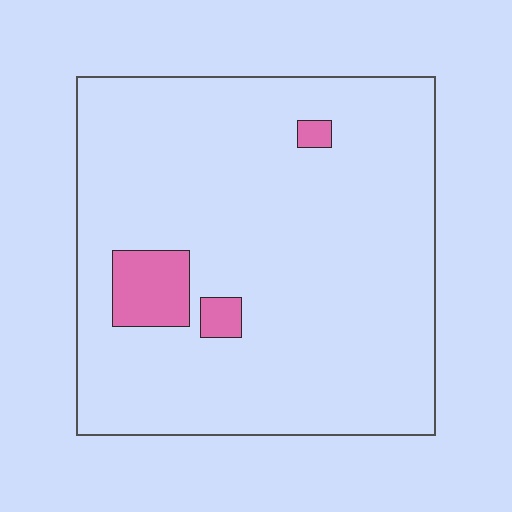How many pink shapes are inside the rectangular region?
3.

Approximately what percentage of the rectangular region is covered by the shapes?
Approximately 5%.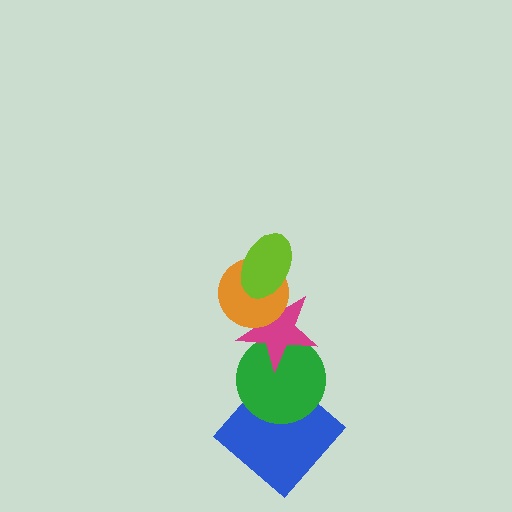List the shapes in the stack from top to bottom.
From top to bottom: the lime ellipse, the orange circle, the magenta star, the green circle, the blue diamond.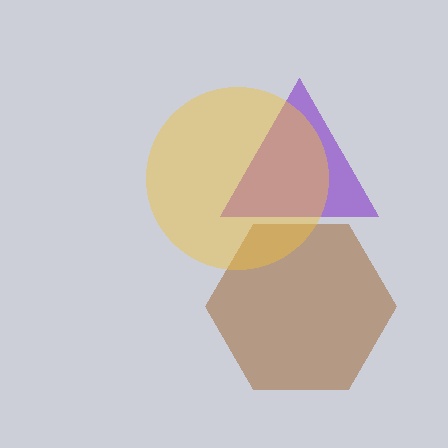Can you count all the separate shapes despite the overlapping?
Yes, there are 3 separate shapes.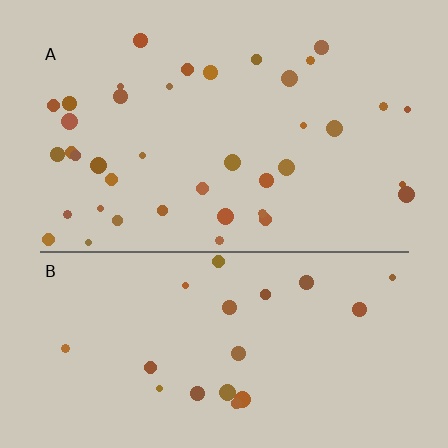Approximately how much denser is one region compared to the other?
Approximately 1.9× — region A over region B.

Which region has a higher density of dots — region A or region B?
A (the top).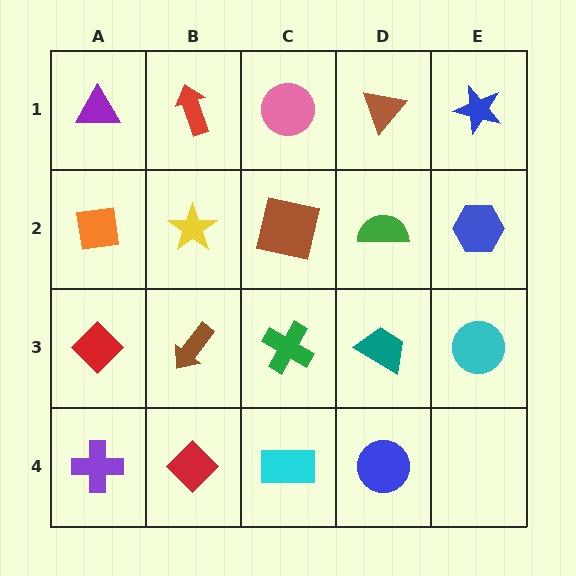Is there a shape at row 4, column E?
No, that cell is empty.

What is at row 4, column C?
A cyan rectangle.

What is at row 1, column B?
A red arrow.